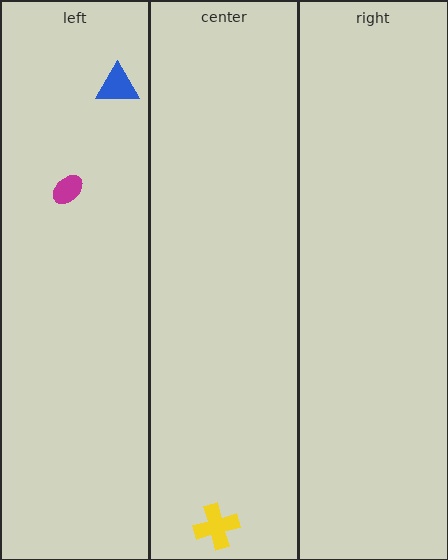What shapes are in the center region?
The yellow cross.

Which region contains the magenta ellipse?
The left region.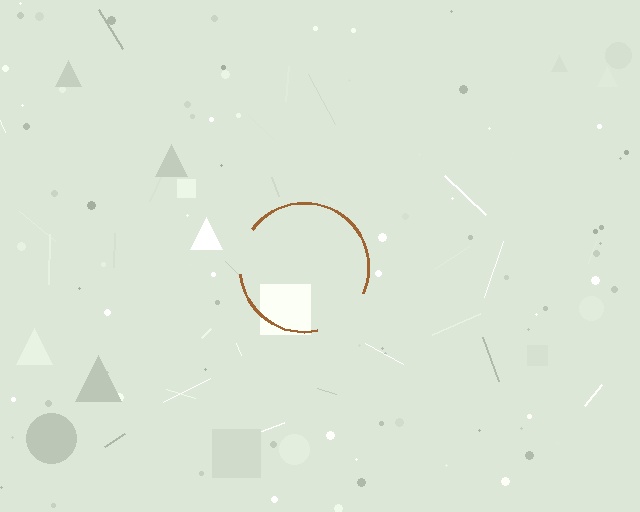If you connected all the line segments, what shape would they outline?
They would outline a circle.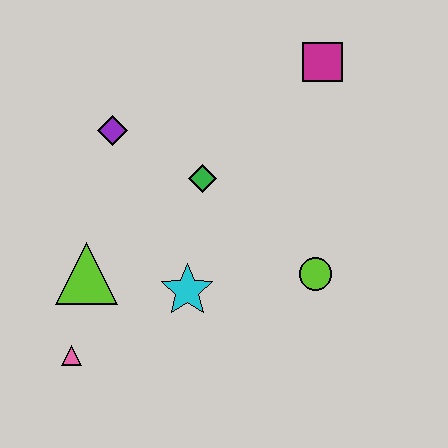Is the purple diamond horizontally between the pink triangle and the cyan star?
Yes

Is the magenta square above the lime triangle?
Yes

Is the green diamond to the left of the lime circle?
Yes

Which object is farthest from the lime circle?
The pink triangle is farthest from the lime circle.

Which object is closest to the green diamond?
The purple diamond is closest to the green diamond.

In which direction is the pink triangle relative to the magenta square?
The pink triangle is below the magenta square.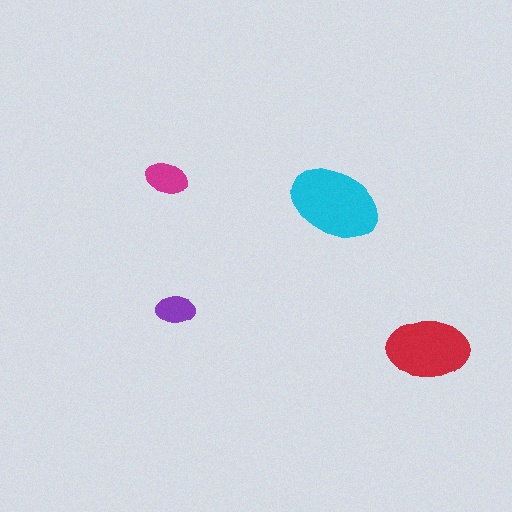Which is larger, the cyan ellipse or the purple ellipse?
The cyan one.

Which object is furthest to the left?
The magenta ellipse is leftmost.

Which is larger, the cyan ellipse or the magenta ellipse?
The cyan one.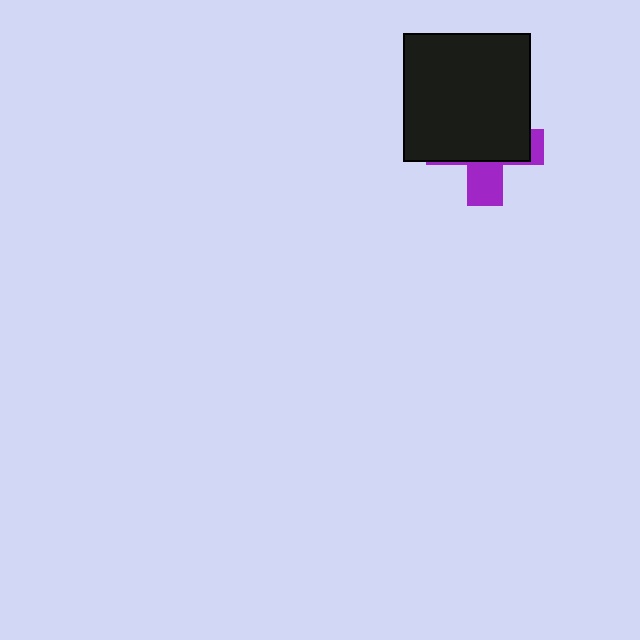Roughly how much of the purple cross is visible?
A small part of it is visible (roughly 32%).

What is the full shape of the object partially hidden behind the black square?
The partially hidden object is a purple cross.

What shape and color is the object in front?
The object in front is a black square.